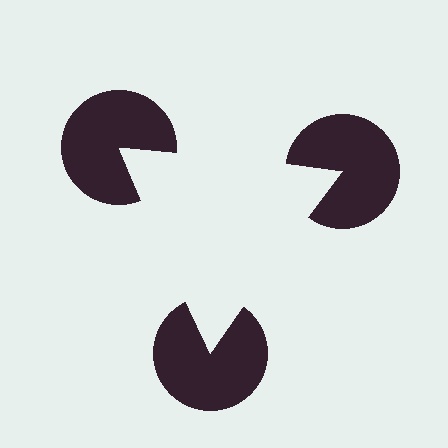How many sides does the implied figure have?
3 sides.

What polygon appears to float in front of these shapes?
An illusory triangle — its edges are inferred from the aligned wedge cuts in the pac-man discs, not physically drawn.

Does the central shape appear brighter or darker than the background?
It typically appears slightly brighter than the background, even though no actual brightness change is drawn.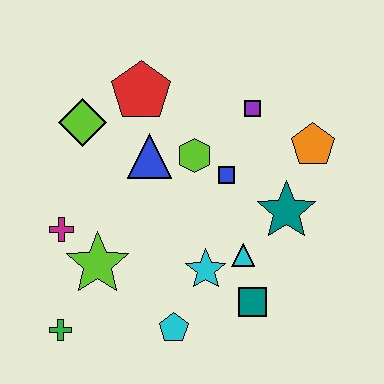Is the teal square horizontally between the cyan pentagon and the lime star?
No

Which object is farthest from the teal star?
The green cross is farthest from the teal star.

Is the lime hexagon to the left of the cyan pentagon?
No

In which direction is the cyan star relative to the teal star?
The cyan star is to the left of the teal star.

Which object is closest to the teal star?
The cyan triangle is closest to the teal star.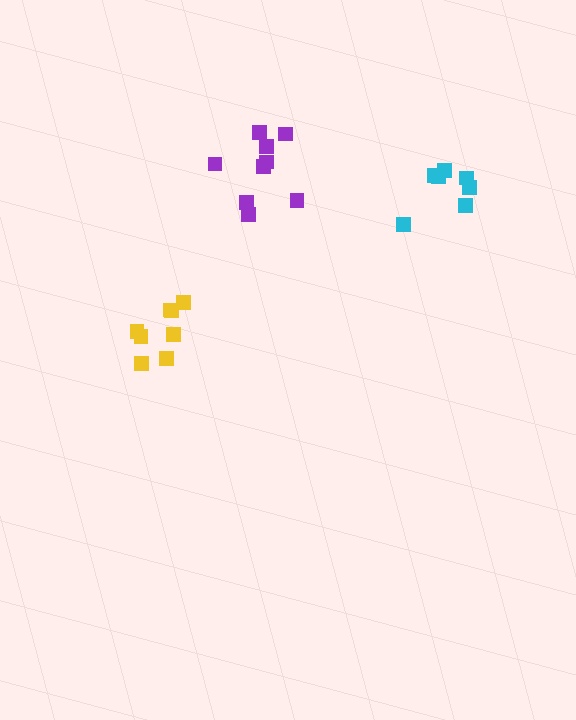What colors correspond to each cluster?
The clusters are colored: yellow, cyan, purple.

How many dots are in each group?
Group 1: 8 dots, Group 2: 7 dots, Group 3: 9 dots (24 total).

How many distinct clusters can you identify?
There are 3 distinct clusters.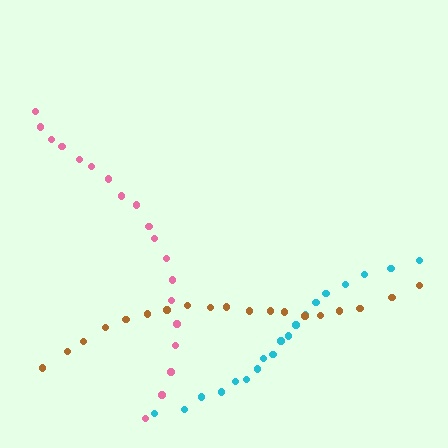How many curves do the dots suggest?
There are 3 distinct paths.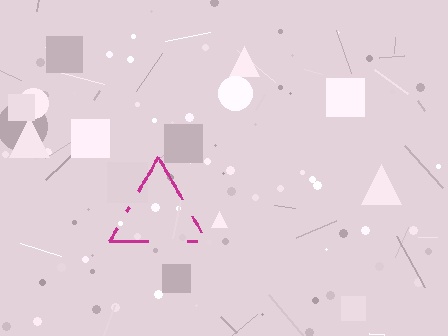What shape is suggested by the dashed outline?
The dashed outline suggests a triangle.